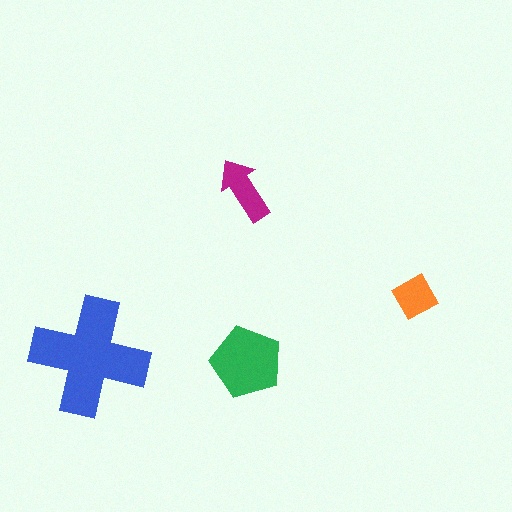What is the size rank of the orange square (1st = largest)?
4th.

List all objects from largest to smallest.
The blue cross, the green pentagon, the magenta arrow, the orange square.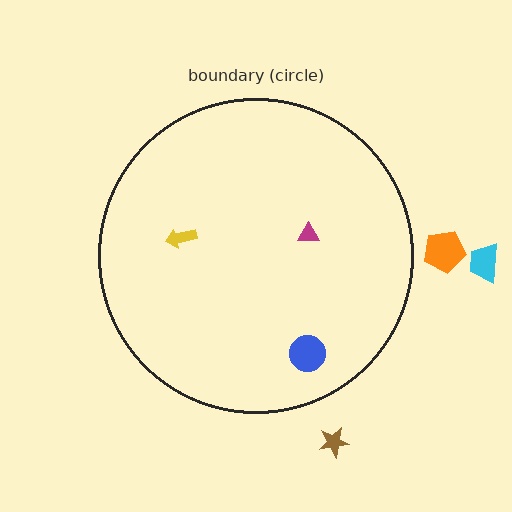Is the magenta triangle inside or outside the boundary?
Inside.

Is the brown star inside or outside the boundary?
Outside.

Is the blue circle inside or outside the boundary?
Inside.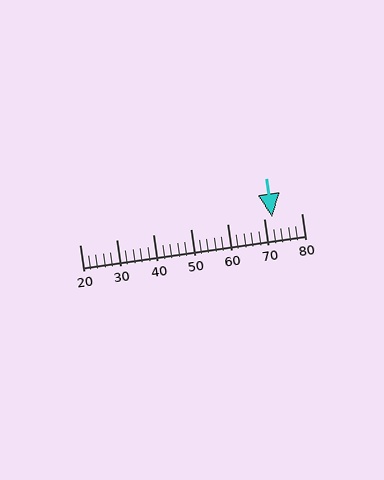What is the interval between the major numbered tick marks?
The major tick marks are spaced 10 units apart.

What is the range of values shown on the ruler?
The ruler shows values from 20 to 80.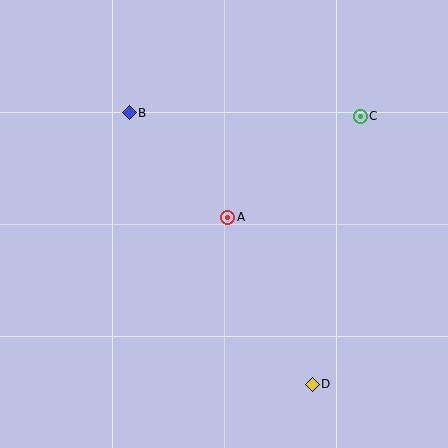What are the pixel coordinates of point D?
Point D is at (312, 384).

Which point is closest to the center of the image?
Point A at (228, 217) is closest to the center.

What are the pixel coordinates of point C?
Point C is at (360, 116).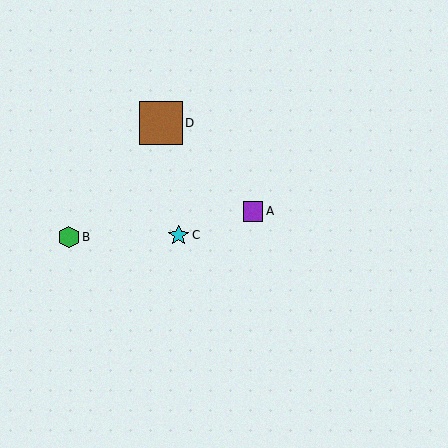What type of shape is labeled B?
Shape B is a green hexagon.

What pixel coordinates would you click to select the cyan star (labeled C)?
Click at (178, 235) to select the cyan star C.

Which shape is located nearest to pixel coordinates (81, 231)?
The green hexagon (labeled B) at (69, 237) is nearest to that location.